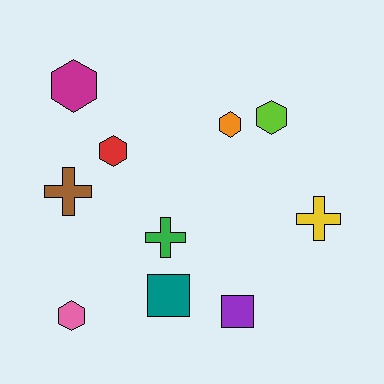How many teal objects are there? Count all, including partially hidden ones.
There is 1 teal object.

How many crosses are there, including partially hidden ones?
There are 3 crosses.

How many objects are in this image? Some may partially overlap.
There are 10 objects.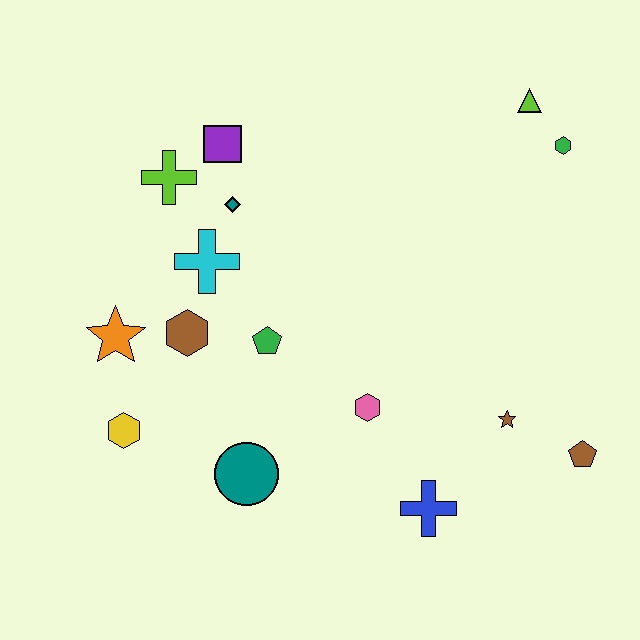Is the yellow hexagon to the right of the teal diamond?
No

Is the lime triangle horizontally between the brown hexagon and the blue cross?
No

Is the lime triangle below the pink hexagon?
No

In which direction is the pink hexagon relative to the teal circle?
The pink hexagon is to the right of the teal circle.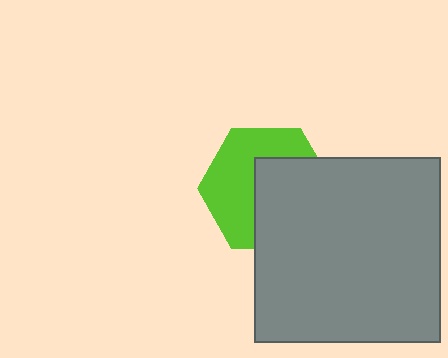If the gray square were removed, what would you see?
You would see the complete lime hexagon.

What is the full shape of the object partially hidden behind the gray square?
The partially hidden object is a lime hexagon.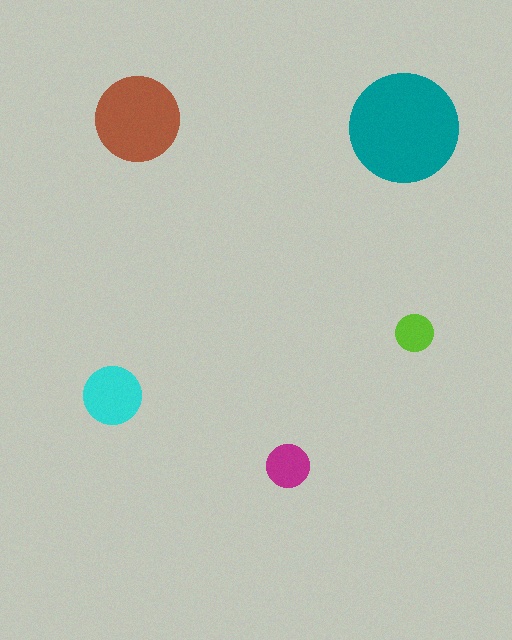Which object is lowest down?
The magenta circle is bottommost.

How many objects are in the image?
There are 5 objects in the image.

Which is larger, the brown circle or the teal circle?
The teal one.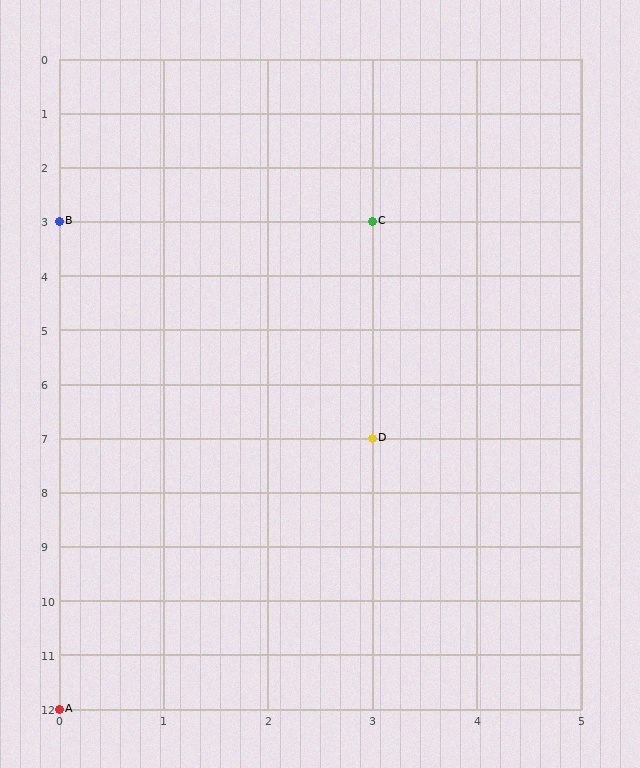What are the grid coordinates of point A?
Point A is at grid coordinates (0, 12).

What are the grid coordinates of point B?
Point B is at grid coordinates (0, 3).